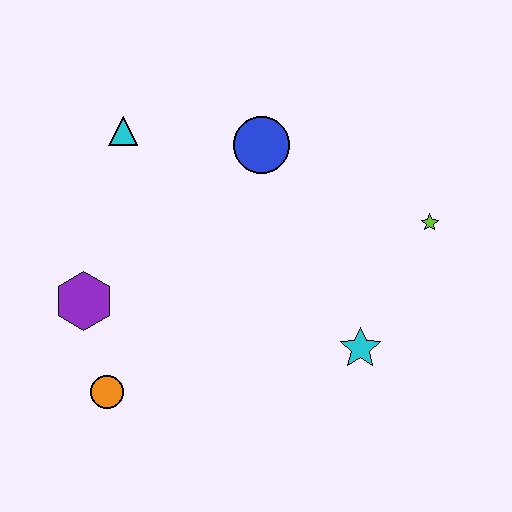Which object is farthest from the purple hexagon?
The lime star is farthest from the purple hexagon.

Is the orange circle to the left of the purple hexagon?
No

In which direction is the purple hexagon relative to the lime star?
The purple hexagon is to the left of the lime star.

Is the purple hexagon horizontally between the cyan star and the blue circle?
No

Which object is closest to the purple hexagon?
The orange circle is closest to the purple hexagon.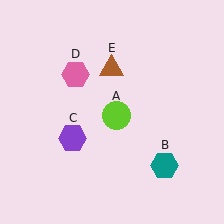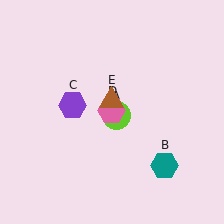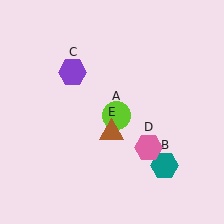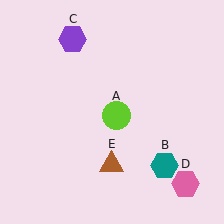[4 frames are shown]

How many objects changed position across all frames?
3 objects changed position: purple hexagon (object C), pink hexagon (object D), brown triangle (object E).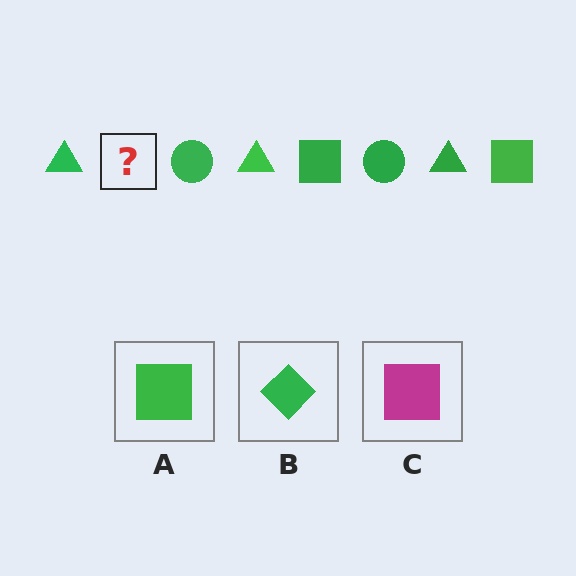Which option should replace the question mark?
Option A.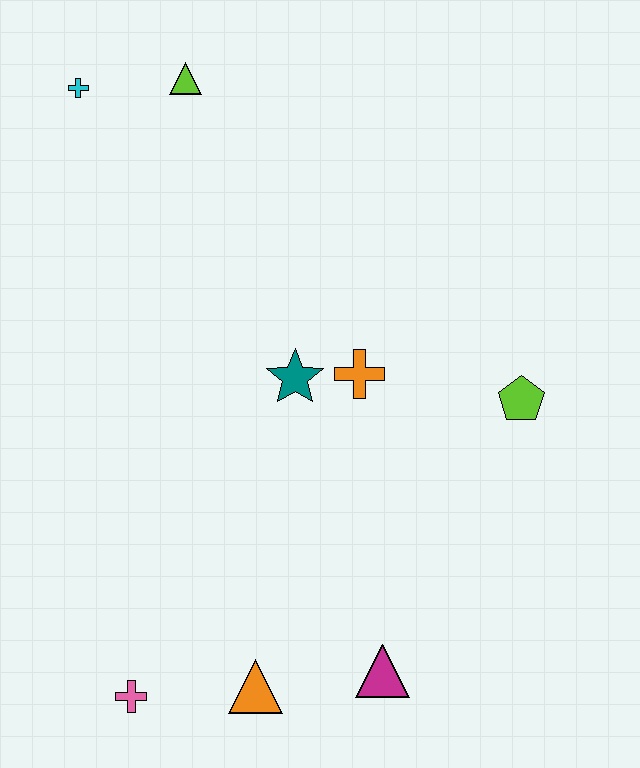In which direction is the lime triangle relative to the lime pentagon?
The lime triangle is to the left of the lime pentagon.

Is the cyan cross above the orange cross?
Yes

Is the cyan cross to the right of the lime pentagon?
No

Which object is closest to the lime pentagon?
The orange cross is closest to the lime pentagon.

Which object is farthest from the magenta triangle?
The cyan cross is farthest from the magenta triangle.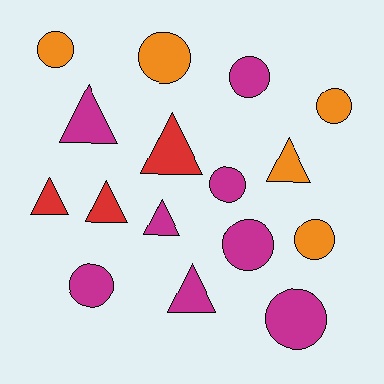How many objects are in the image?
There are 16 objects.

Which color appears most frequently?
Magenta, with 8 objects.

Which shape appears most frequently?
Circle, with 9 objects.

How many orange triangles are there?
There is 1 orange triangle.